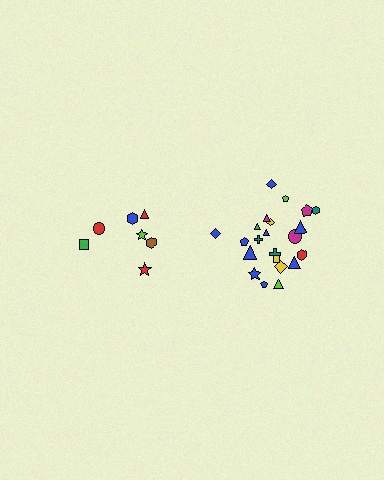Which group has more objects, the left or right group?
The right group.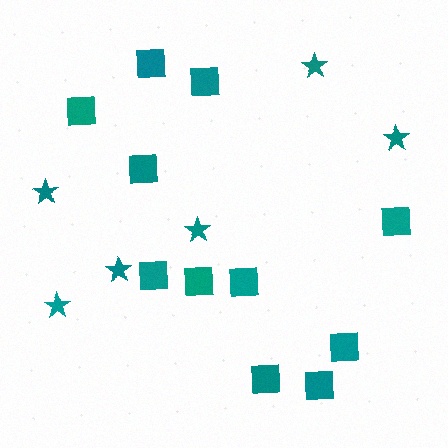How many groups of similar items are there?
There are 2 groups: one group of stars (6) and one group of squares (11).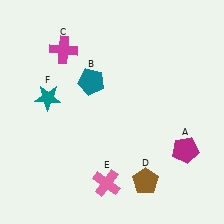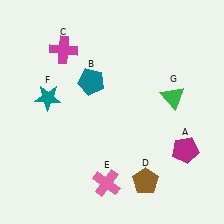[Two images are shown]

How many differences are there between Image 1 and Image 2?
There is 1 difference between the two images.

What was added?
A green triangle (G) was added in Image 2.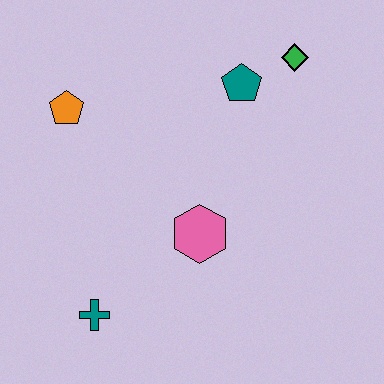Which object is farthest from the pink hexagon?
The green diamond is farthest from the pink hexagon.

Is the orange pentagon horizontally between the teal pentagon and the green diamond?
No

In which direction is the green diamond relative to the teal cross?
The green diamond is above the teal cross.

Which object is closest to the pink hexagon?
The teal cross is closest to the pink hexagon.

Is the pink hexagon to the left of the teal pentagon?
Yes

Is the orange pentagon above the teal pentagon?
No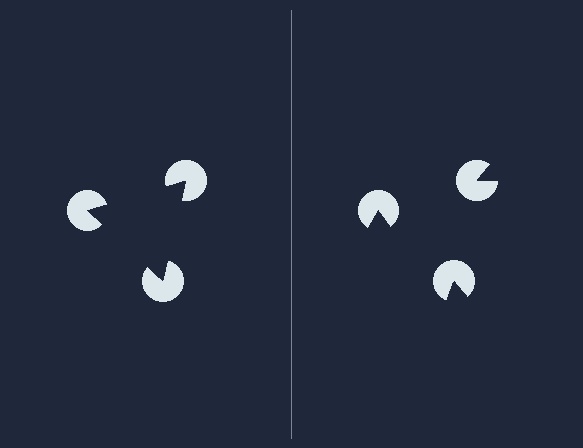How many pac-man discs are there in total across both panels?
6 — 3 on each side.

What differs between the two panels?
The pac-man discs are positioned identically on both sides; only the wedge orientations differ. On the left they align to a triangle; on the right they are misaligned.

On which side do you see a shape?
An illusory triangle appears on the left side. On the right side the wedge cuts are rotated, so no coherent shape forms.